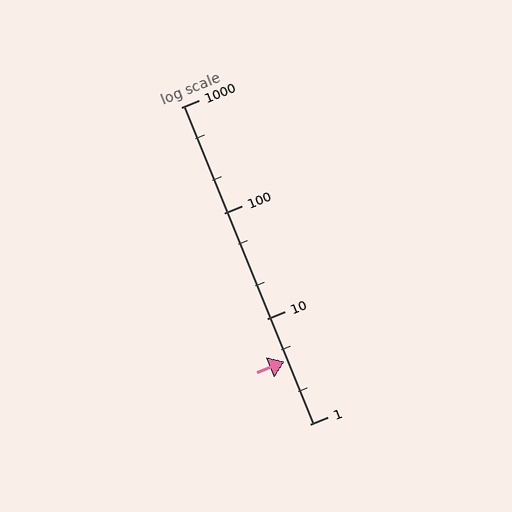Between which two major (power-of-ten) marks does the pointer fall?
The pointer is between 1 and 10.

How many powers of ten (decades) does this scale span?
The scale spans 3 decades, from 1 to 1000.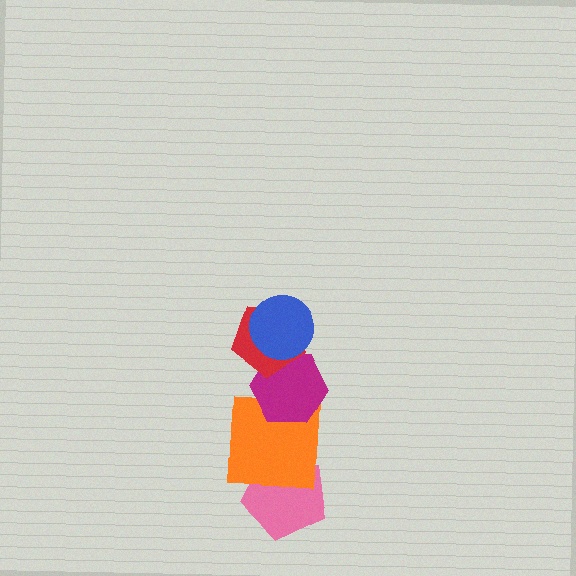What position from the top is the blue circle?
The blue circle is 1st from the top.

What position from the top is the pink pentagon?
The pink pentagon is 5th from the top.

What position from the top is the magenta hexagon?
The magenta hexagon is 3rd from the top.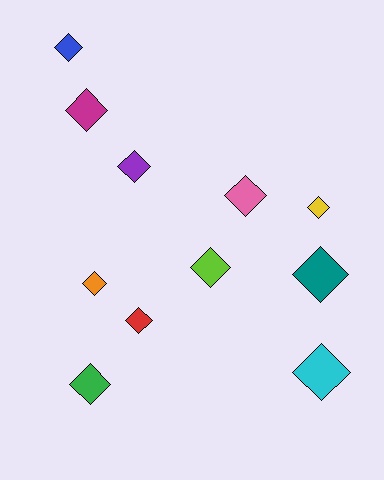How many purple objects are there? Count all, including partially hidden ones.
There is 1 purple object.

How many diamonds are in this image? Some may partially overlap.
There are 11 diamonds.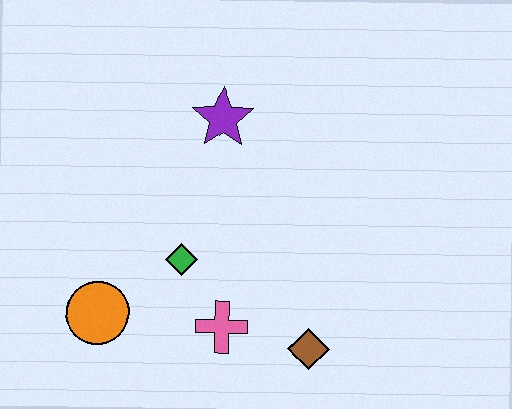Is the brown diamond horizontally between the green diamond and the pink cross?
No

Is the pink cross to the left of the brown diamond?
Yes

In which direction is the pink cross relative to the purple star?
The pink cross is below the purple star.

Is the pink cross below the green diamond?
Yes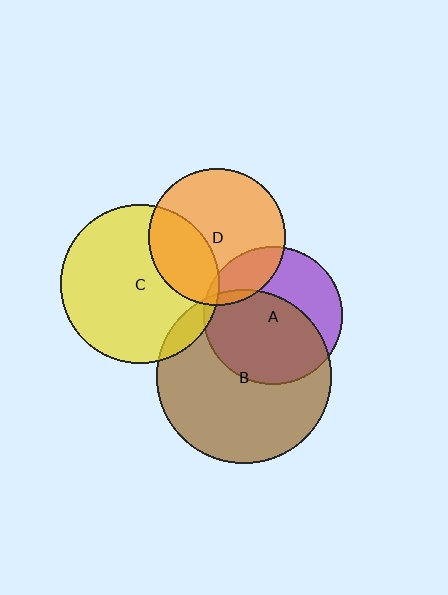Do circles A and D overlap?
Yes.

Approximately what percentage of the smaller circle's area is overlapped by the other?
Approximately 20%.